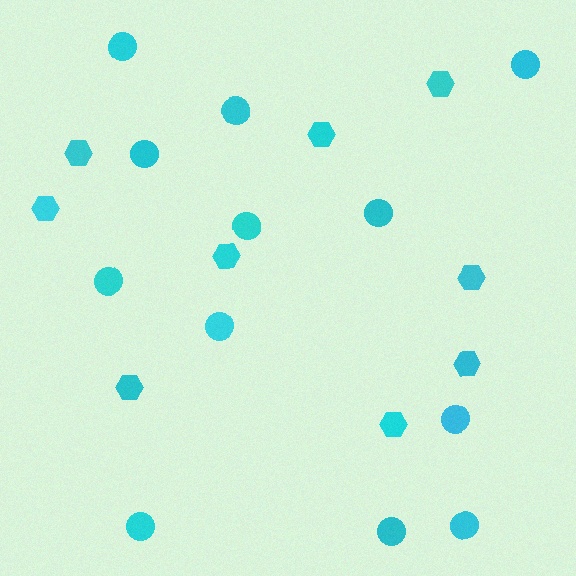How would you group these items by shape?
There are 2 groups: one group of hexagons (9) and one group of circles (12).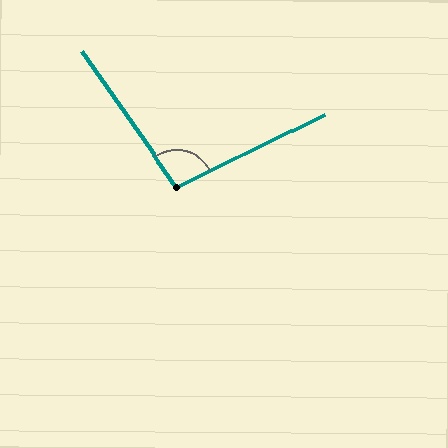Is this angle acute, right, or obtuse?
It is obtuse.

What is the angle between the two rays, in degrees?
Approximately 99 degrees.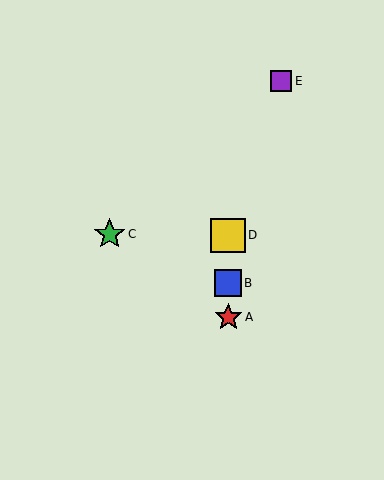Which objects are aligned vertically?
Objects A, B, D are aligned vertically.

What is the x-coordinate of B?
Object B is at x≈228.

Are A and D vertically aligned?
Yes, both are at x≈228.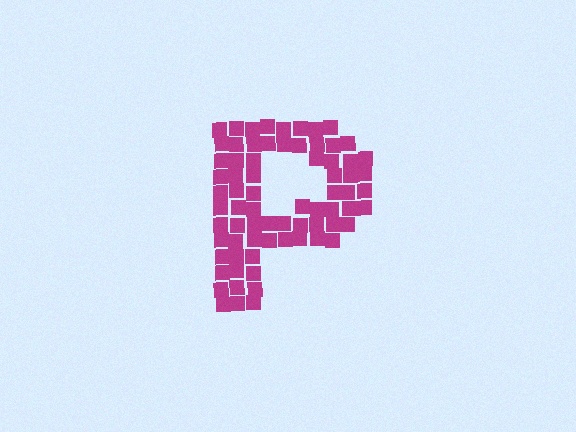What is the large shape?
The large shape is the letter P.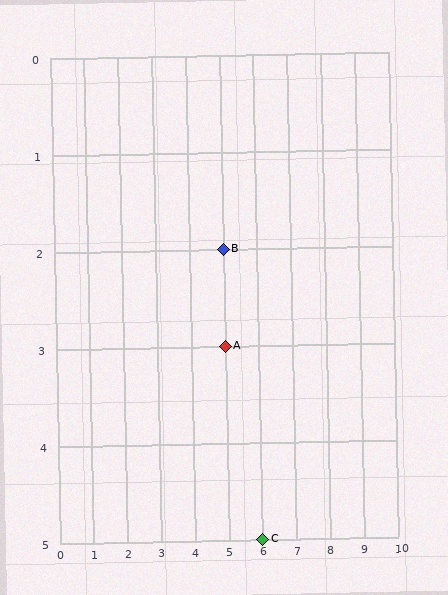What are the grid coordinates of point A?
Point A is at grid coordinates (5, 3).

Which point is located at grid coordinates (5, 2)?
Point B is at (5, 2).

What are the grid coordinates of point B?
Point B is at grid coordinates (5, 2).